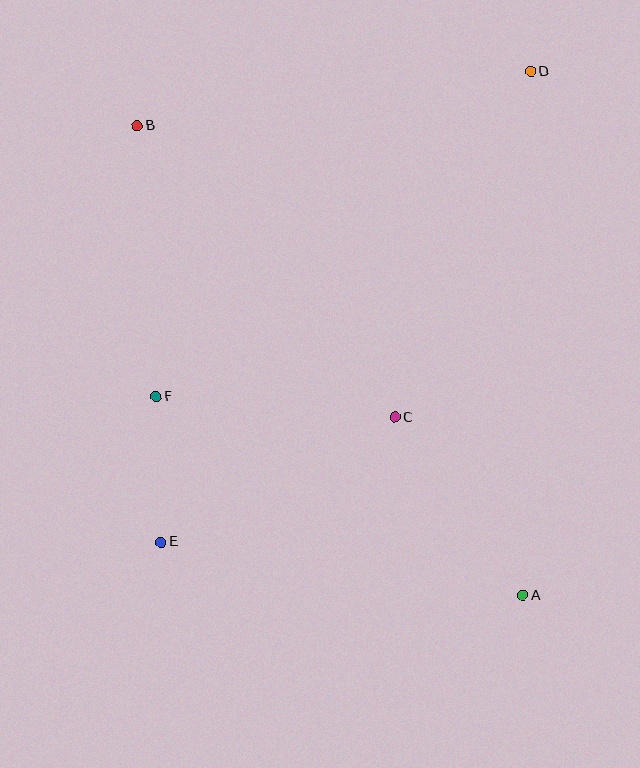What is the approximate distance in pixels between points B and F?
The distance between B and F is approximately 272 pixels.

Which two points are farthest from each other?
Points A and B are farthest from each other.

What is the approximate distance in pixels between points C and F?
The distance between C and F is approximately 240 pixels.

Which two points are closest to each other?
Points E and F are closest to each other.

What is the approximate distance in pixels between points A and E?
The distance between A and E is approximately 366 pixels.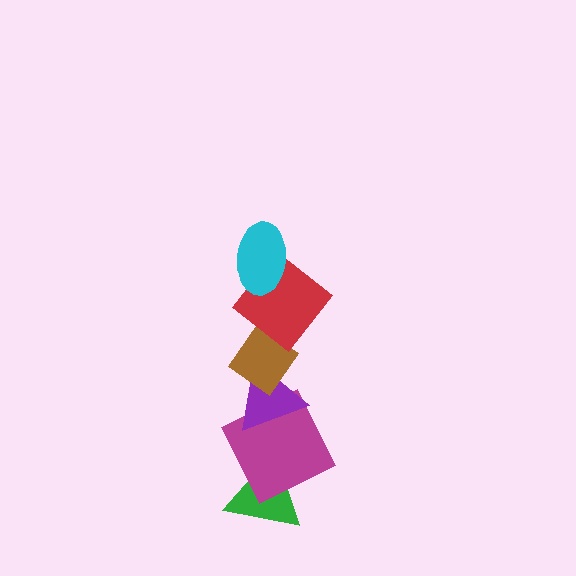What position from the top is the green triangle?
The green triangle is 6th from the top.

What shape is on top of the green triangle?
The magenta square is on top of the green triangle.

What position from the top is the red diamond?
The red diamond is 2nd from the top.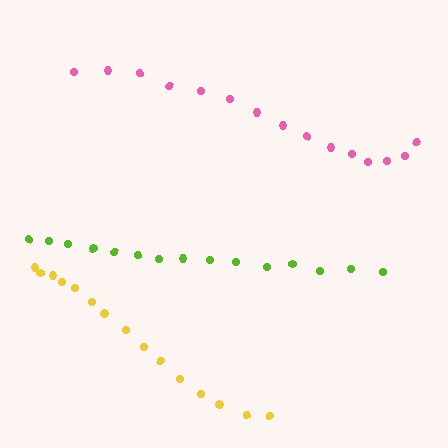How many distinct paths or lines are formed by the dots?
There are 3 distinct paths.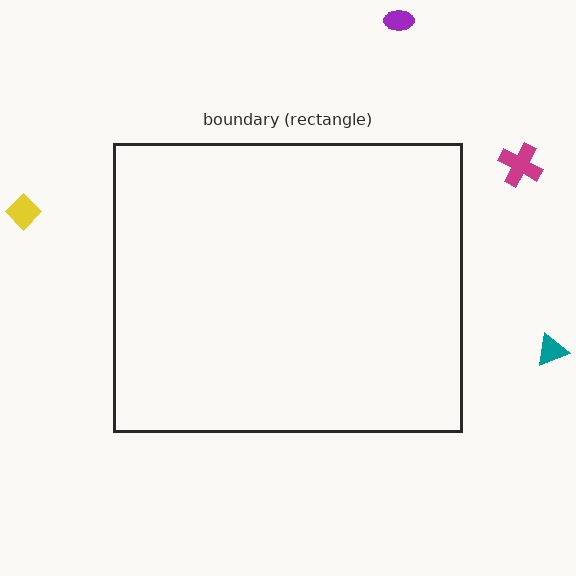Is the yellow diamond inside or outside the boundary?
Outside.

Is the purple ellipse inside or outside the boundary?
Outside.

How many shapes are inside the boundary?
0 inside, 4 outside.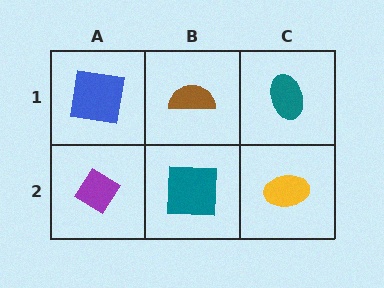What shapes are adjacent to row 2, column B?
A brown semicircle (row 1, column B), a purple diamond (row 2, column A), a yellow ellipse (row 2, column C).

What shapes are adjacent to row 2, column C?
A teal ellipse (row 1, column C), a teal square (row 2, column B).